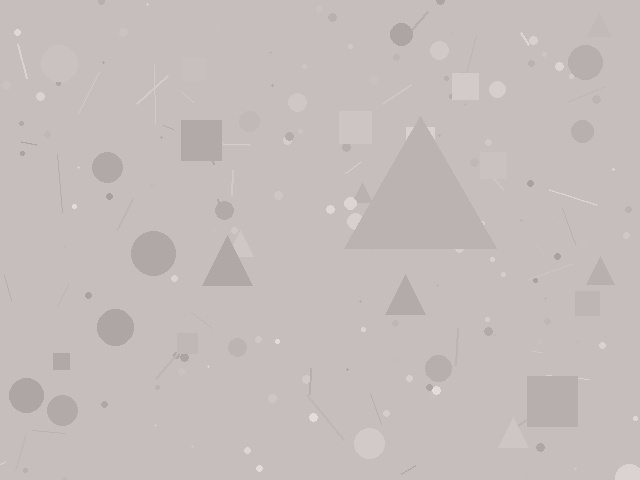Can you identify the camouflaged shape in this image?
The camouflaged shape is a triangle.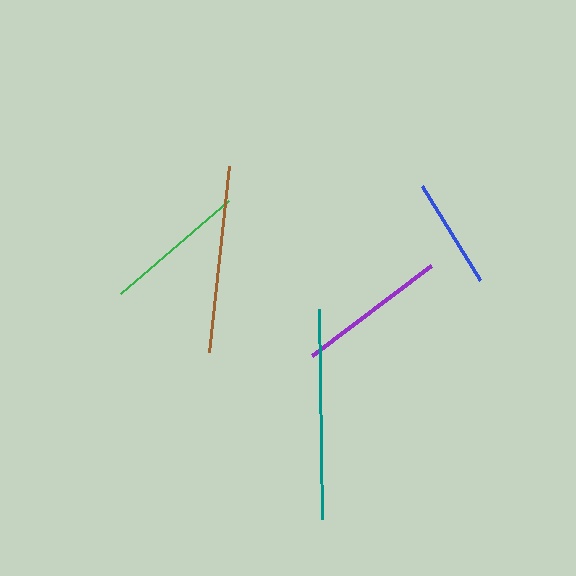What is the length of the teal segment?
The teal segment is approximately 209 pixels long.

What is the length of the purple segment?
The purple segment is approximately 149 pixels long.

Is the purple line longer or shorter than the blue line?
The purple line is longer than the blue line.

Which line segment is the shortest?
The blue line is the shortest at approximately 110 pixels.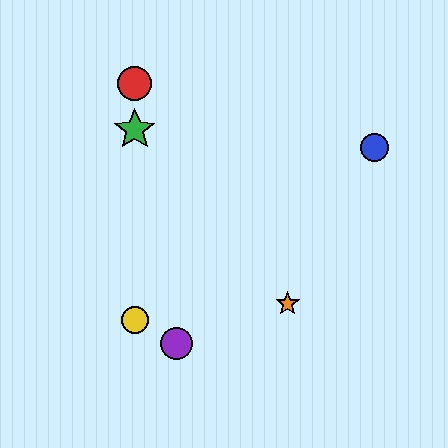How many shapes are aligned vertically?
3 shapes (the red circle, the green star, the yellow circle) are aligned vertically.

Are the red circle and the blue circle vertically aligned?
No, the red circle is at x≈135 and the blue circle is at x≈375.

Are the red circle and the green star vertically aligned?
Yes, both are at x≈135.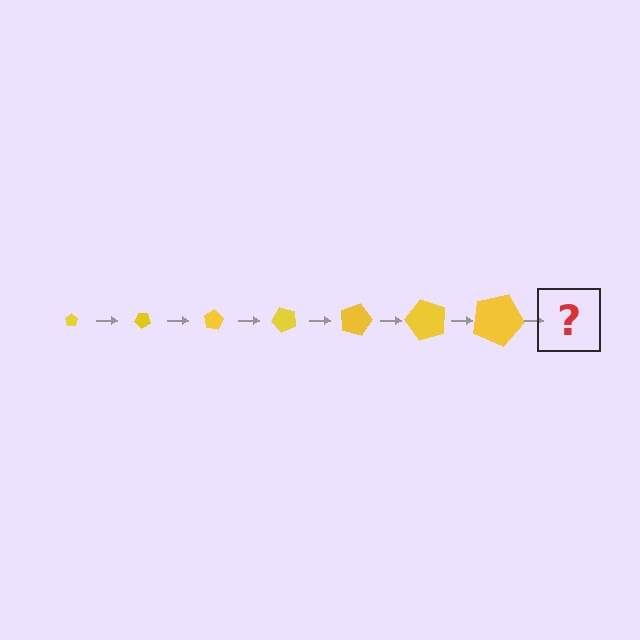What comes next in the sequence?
The next element should be a pentagon, larger than the previous one and rotated 280 degrees from the start.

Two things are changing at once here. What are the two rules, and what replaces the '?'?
The two rules are that the pentagon grows larger each step and it rotates 40 degrees each step. The '?' should be a pentagon, larger than the previous one and rotated 280 degrees from the start.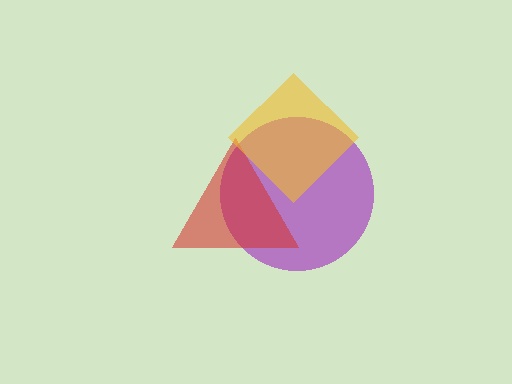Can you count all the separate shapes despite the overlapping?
Yes, there are 3 separate shapes.